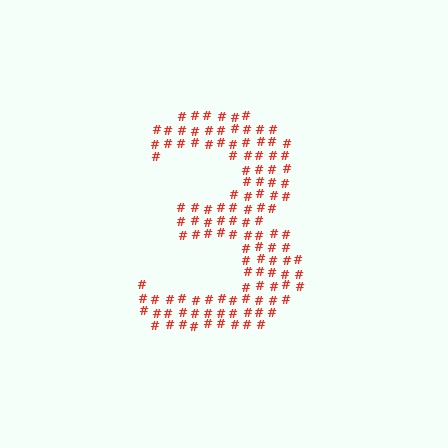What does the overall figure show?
The overall figure shows the digit 3.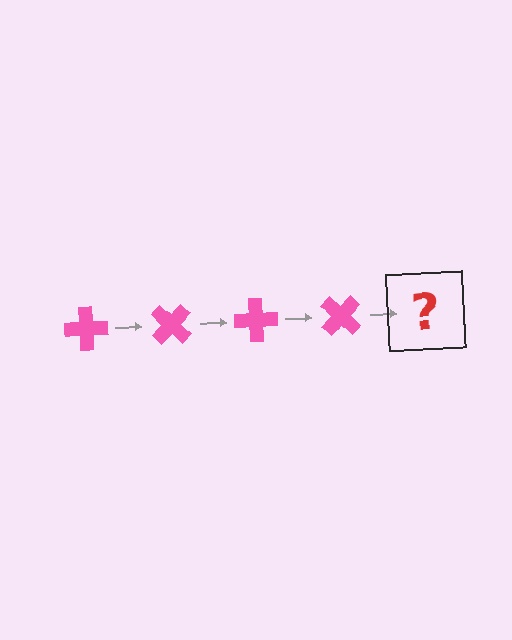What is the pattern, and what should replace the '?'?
The pattern is that the cross rotates 45 degrees each step. The '?' should be a pink cross rotated 180 degrees.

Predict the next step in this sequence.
The next step is a pink cross rotated 180 degrees.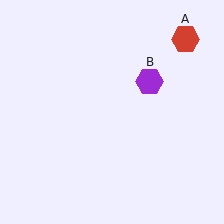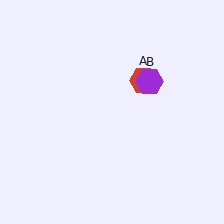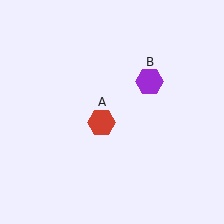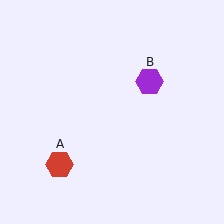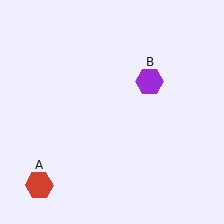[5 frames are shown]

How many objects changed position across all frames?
1 object changed position: red hexagon (object A).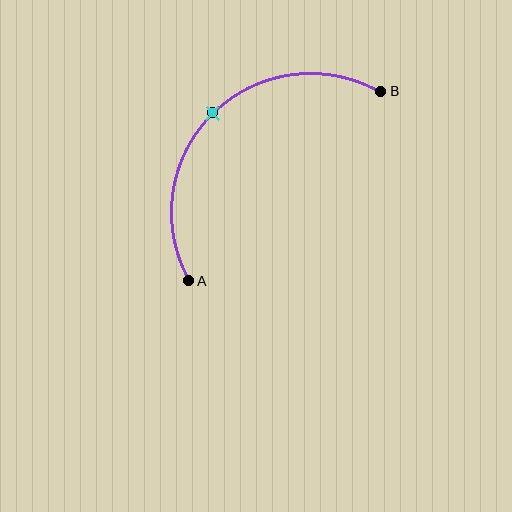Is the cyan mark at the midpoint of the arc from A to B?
Yes. The cyan mark lies on the arc at equal arc-length from both A and B — it is the arc midpoint.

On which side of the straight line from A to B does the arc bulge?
The arc bulges above and to the left of the straight line connecting A and B.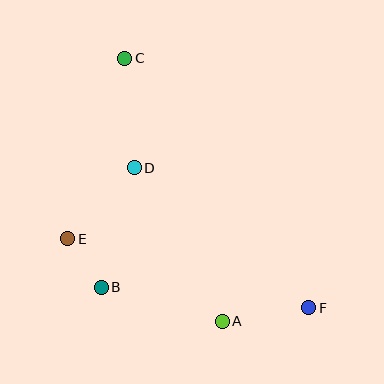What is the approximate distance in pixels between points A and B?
The distance between A and B is approximately 126 pixels.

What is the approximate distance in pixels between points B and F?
The distance between B and F is approximately 209 pixels.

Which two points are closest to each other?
Points B and E are closest to each other.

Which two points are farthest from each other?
Points C and F are farthest from each other.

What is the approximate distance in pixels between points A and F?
The distance between A and F is approximately 88 pixels.